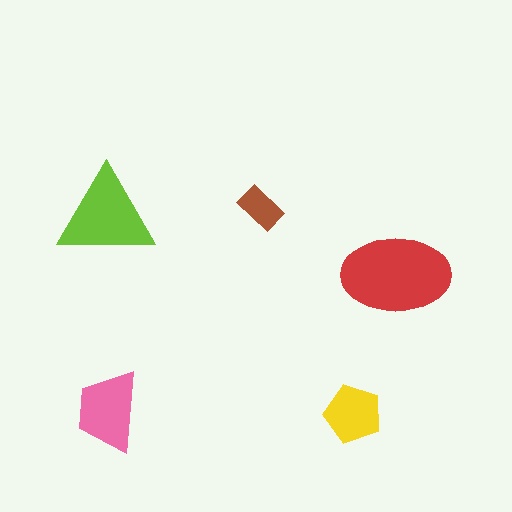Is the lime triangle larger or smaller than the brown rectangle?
Larger.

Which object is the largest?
The red ellipse.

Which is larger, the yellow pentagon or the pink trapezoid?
The pink trapezoid.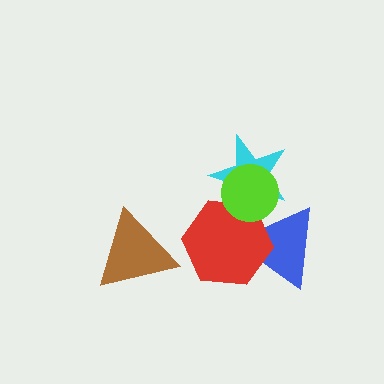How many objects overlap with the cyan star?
3 objects overlap with the cyan star.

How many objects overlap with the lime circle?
3 objects overlap with the lime circle.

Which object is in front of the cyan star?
The lime circle is in front of the cyan star.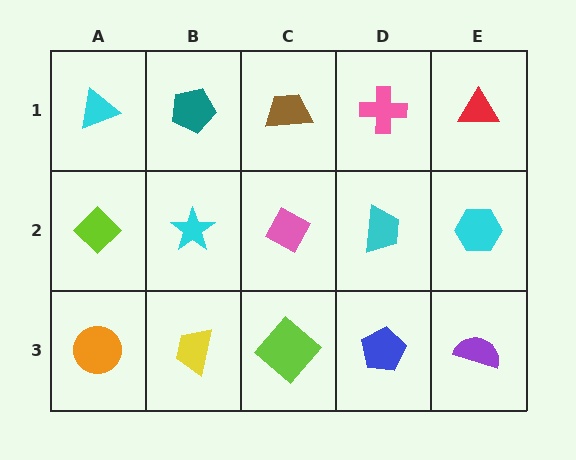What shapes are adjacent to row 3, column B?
A cyan star (row 2, column B), an orange circle (row 3, column A), a lime diamond (row 3, column C).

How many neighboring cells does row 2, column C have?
4.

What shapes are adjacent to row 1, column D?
A cyan trapezoid (row 2, column D), a brown trapezoid (row 1, column C), a red triangle (row 1, column E).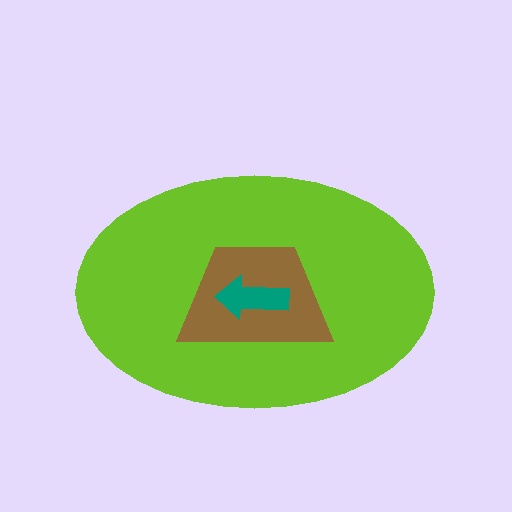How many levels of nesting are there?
3.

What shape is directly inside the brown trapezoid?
The teal arrow.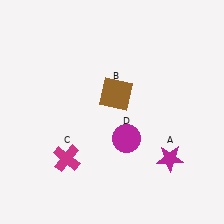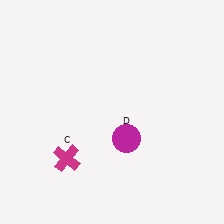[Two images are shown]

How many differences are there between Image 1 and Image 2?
There are 2 differences between the two images.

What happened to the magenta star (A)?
The magenta star (A) was removed in Image 2. It was in the bottom-right area of Image 1.